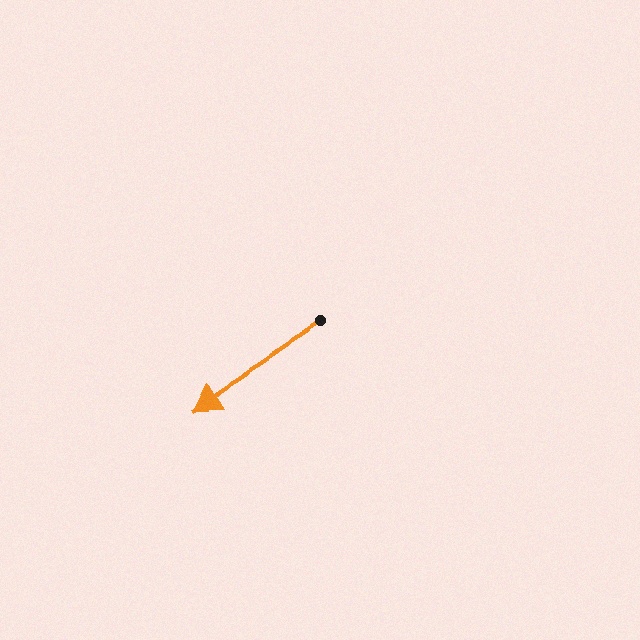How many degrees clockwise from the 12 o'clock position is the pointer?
Approximately 237 degrees.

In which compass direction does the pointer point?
Southwest.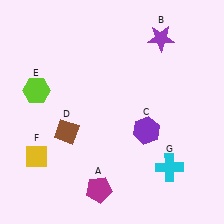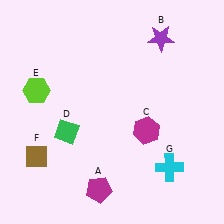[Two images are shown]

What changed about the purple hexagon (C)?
In Image 1, C is purple. In Image 2, it changed to magenta.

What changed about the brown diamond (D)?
In Image 1, D is brown. In Image 2, it changed to green.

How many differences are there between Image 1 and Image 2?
There are 3 differences between the two images.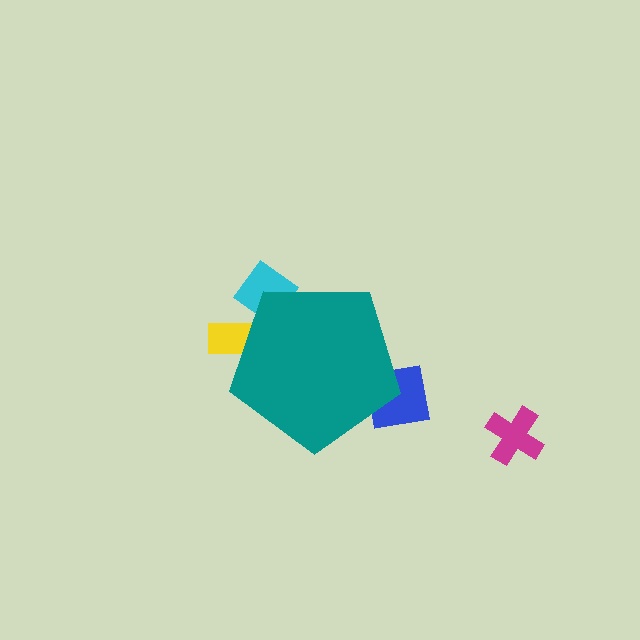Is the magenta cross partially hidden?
No, the magenta cross is fully visible.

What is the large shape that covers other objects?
A teal pentagon.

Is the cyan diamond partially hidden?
Yes, the cyan diamond is partially hidden behind the teal pentagon.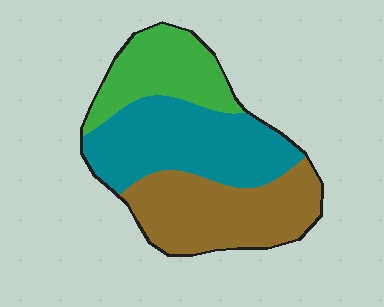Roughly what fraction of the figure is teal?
Teal covers 39% of the figure.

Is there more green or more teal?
Teal.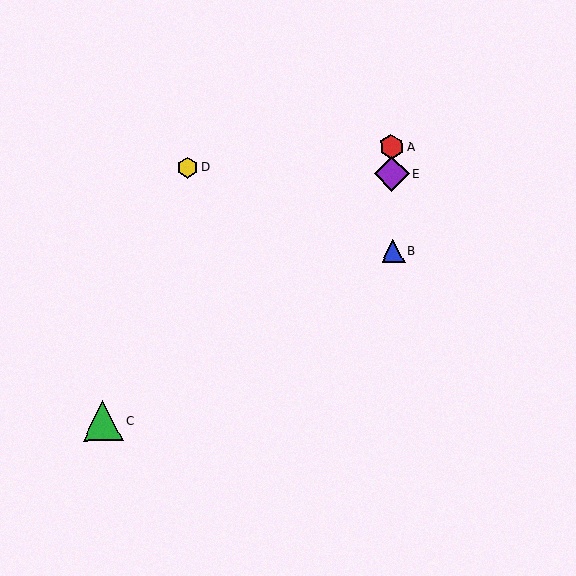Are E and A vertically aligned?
Yes, both are at x≈392.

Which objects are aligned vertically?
Objects A, B, E are aligned vertically.